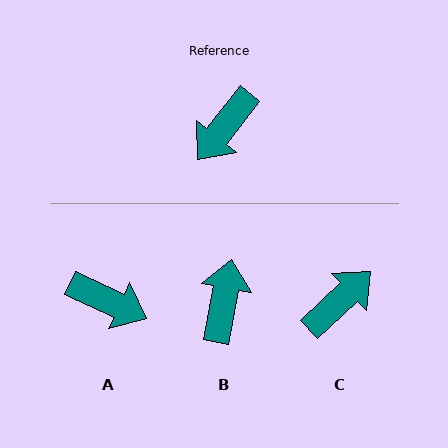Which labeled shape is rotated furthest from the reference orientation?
C, about 171 degrees away.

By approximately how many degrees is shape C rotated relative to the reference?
Approximately 171 degrees counter-clockwise.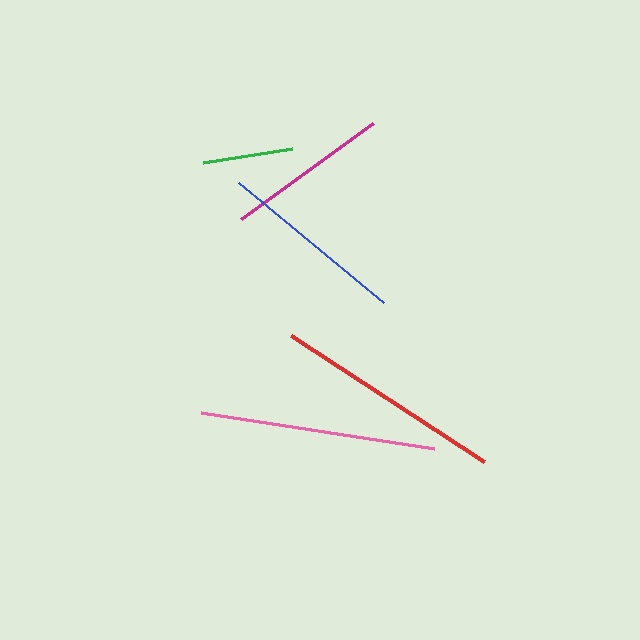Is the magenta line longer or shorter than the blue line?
The blue line is longer than the magenta line.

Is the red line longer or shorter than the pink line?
The pink line is longer than the red line.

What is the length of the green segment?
The green segment is approximately 90 pixels long.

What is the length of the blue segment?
The blue segment is approximately 188 pixels long.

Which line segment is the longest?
The pink line is the longest at approximately 235 pixels.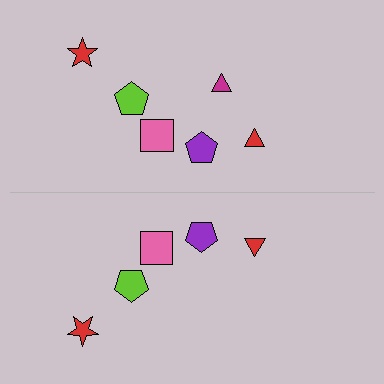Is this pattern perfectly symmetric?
No, the pattern is not perfectly symmetric. A magenta triangle is missing from the bottom side.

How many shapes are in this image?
There are 11 shapes in this image.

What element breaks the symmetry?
A magenta triangle is missing from the bottom side.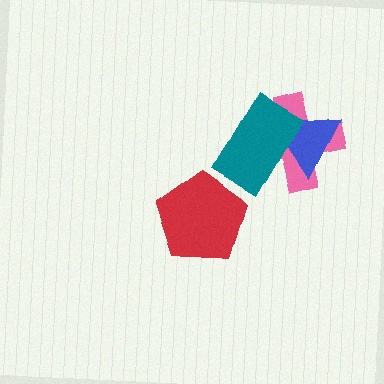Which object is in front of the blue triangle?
The teal rectangle is in front of the blue triangle.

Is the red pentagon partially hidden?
No, no other shape covers it.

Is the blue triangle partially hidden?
Yes, it is partially covered by another shape.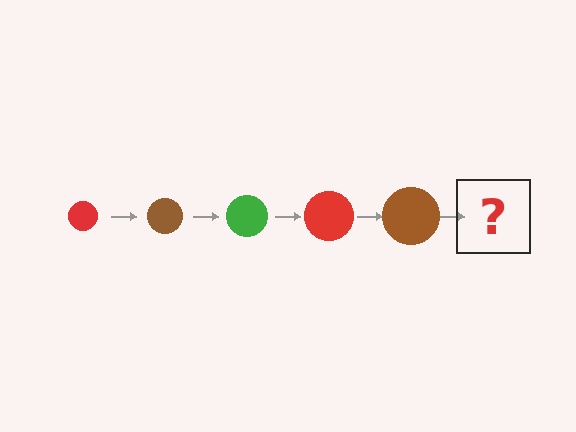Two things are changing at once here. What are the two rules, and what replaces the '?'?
The two rules are that the circle grows larger each step and the color cycles through red, brown, and green. The '?' should be a green circle, larger than the previous one.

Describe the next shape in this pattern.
It should be a green circle, larger than the previous one.